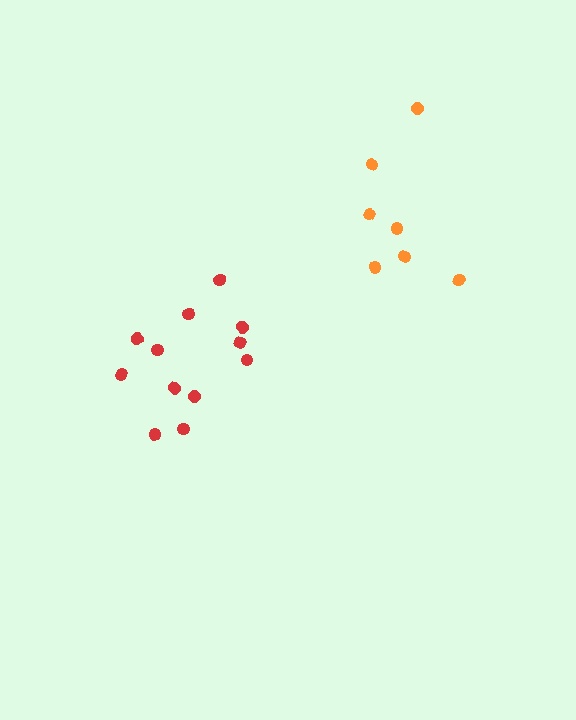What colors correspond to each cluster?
The clusters are colored: red, orange.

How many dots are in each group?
Group 1: 12 dots, Group 2: 7 dots (19 total).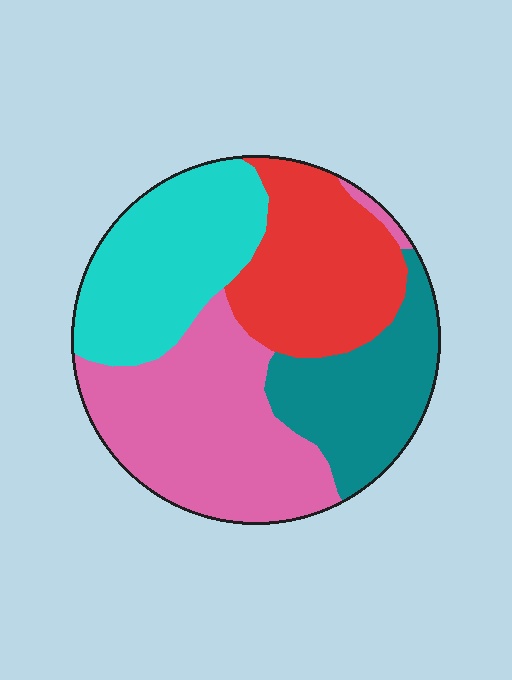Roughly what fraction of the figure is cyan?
Cyan covers 24% of the figure.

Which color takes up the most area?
Pink, at roughly 35%.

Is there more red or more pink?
Pink.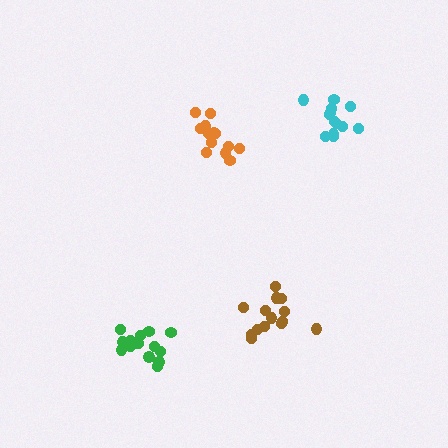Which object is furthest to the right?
The cyan cluster is rightmost.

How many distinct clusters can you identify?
There are 4 distinct clusters.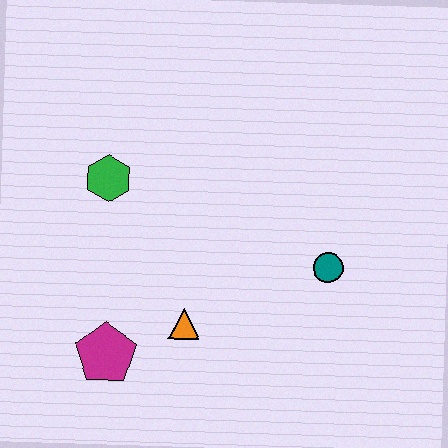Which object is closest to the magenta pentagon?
The orange triangle is closest to the magenta pentagon.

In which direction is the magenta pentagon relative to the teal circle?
The magenta pentagon is to the left of the teal circle.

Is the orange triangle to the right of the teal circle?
No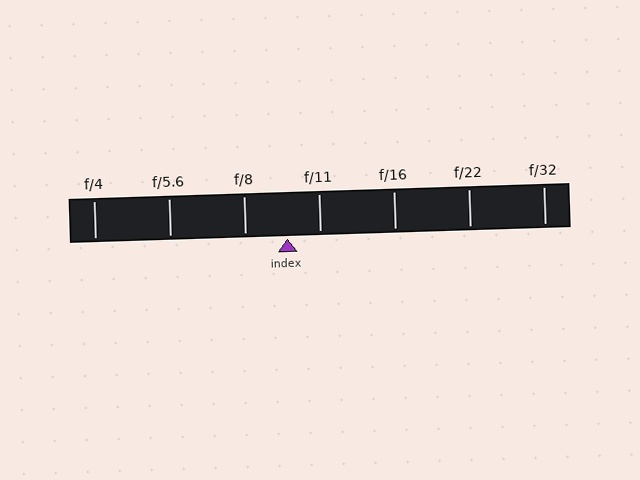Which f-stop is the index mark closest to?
The index mark is closest to f/11.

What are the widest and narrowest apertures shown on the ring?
The widest aperture shown is f/4 and the narrowest is f/32.